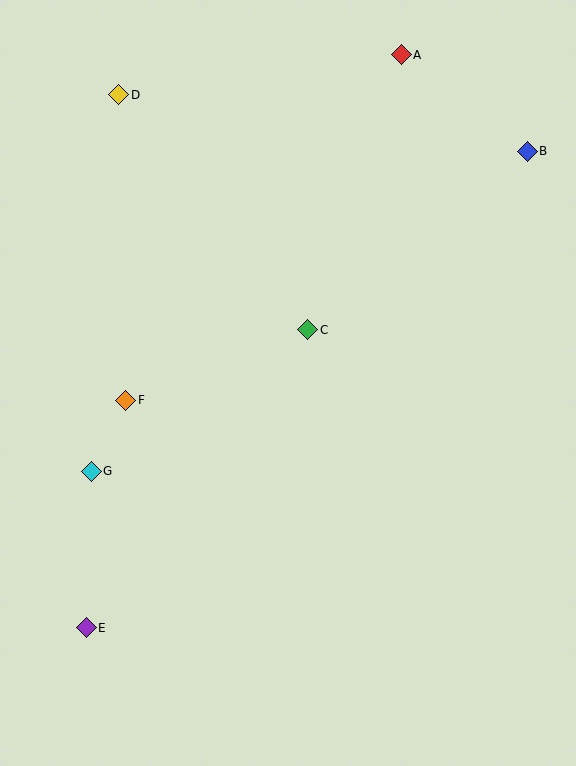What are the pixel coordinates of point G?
Point G is at (91, 472).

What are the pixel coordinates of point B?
Point B is at (527, 151).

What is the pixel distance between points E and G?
The distance between E and G is 156 pixels.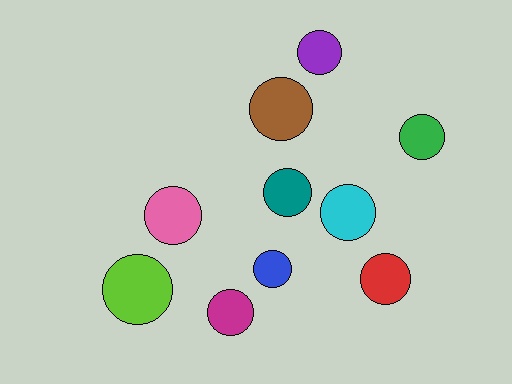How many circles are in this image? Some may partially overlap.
There are 10 circles.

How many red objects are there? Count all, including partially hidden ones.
There is 1 red object.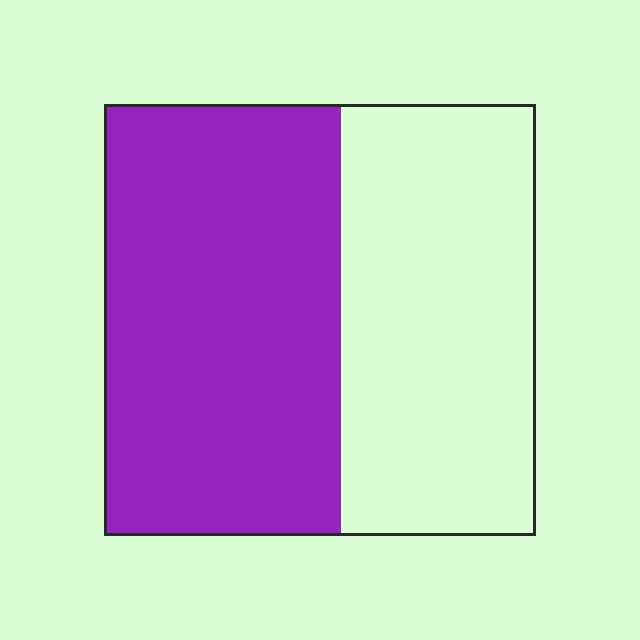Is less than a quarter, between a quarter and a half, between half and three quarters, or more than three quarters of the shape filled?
Between half and three quarters.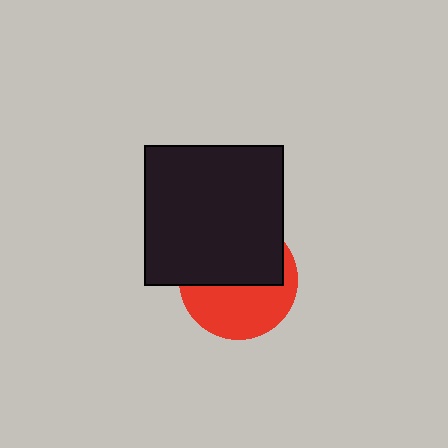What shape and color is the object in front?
The object in front is a black square.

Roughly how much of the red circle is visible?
About half of it is visible (roughly 48%).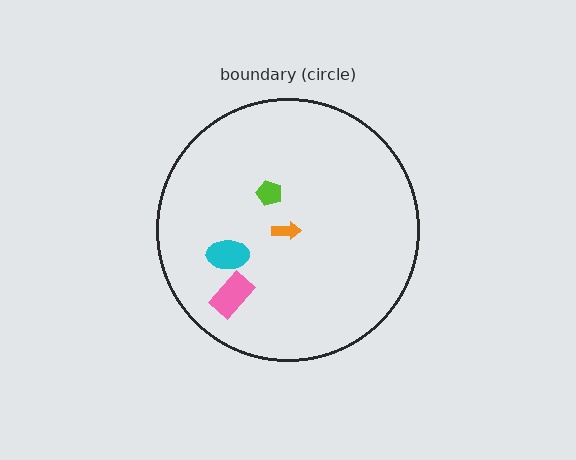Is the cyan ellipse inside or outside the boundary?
Inside.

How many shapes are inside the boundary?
4 inside, 0 outside.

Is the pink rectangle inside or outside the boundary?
Inside.